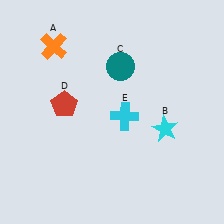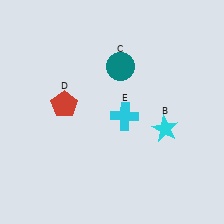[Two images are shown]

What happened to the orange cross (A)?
The orange cross (A) was removed in Image 2. It was in the top-left area of Image 1.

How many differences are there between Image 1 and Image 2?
There is 1 difference between the two images.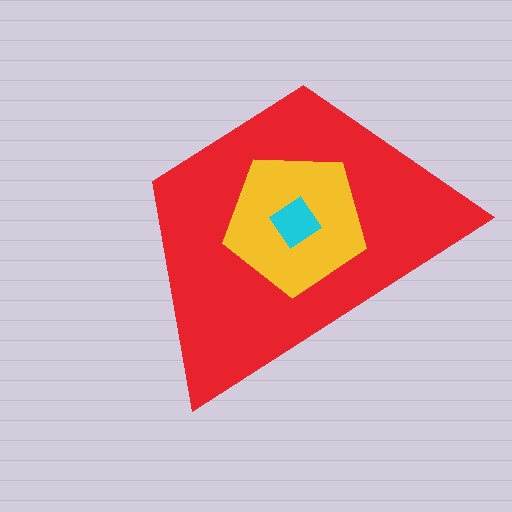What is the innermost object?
The cyan diamond.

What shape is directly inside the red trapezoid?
The yellow pentagon.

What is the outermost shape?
The red trapezoid.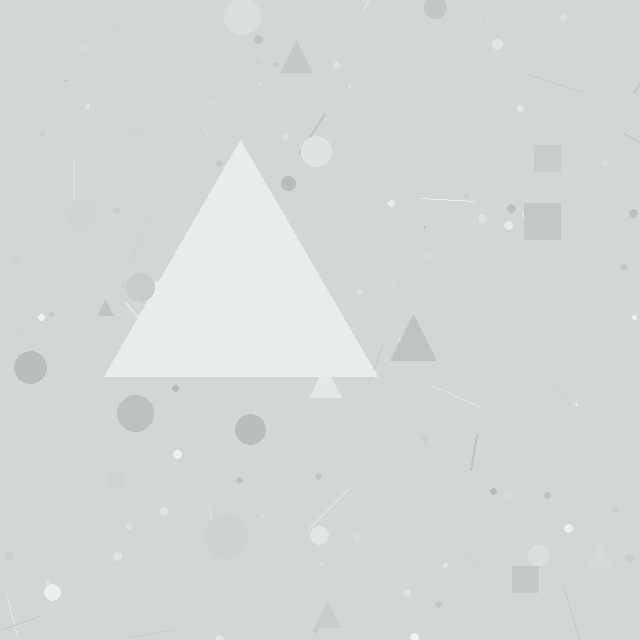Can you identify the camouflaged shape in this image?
The camouflaged shape is a triangle.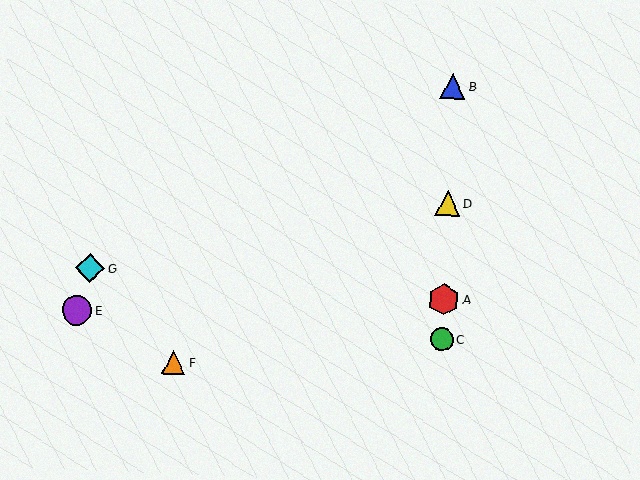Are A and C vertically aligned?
Yes, both are at x≈444.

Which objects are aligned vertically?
Objects A, B, C, D are aligned vertically.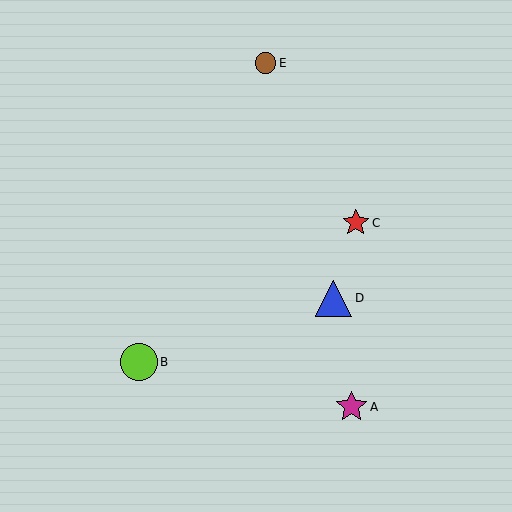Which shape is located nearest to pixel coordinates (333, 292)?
The blue triangle (labeled D) at (334, 298) is nearest to that location.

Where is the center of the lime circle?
The center of the lime circle is at (139, 362).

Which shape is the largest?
The lime circle (labeled B) is the largest.